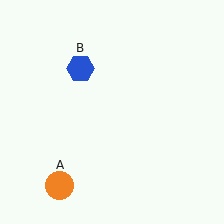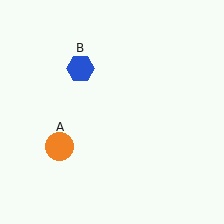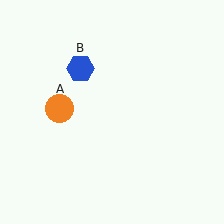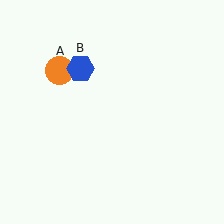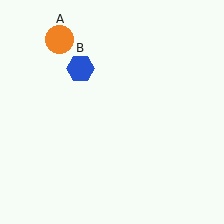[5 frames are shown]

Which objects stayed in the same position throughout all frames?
Blue hexagon (object B) remained stationary.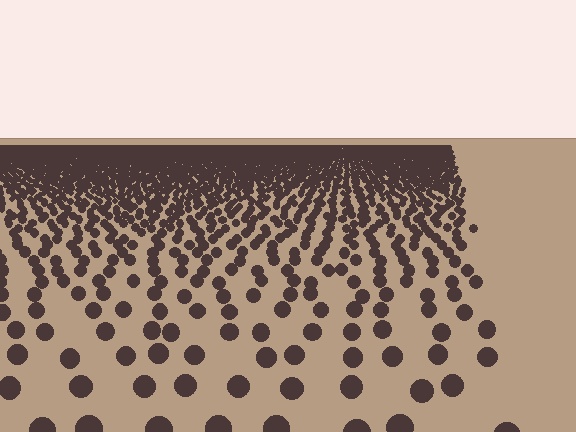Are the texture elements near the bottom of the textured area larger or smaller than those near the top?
Larger. Near the bottom, elements are closer to the viewer and appear at a bigger on-screen size.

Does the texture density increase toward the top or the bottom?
Density increases toward the top.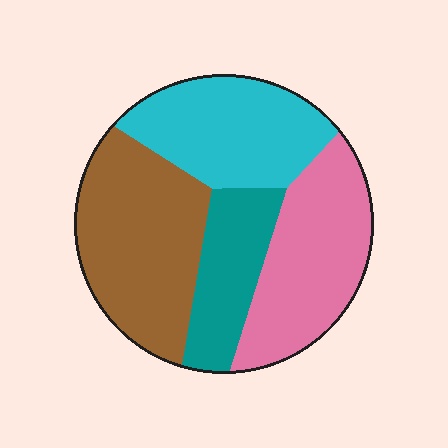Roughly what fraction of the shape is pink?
Pink takes up about one quarter (1/4) of the shape.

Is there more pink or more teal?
Pink.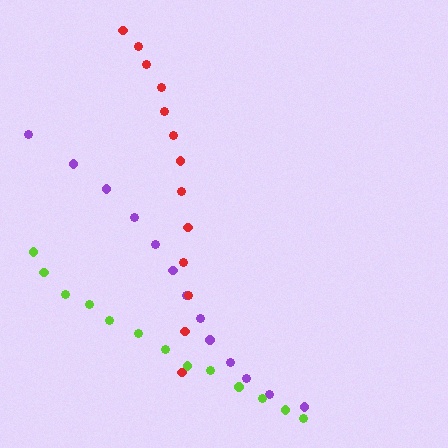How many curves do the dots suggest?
There are 3 distinct paths.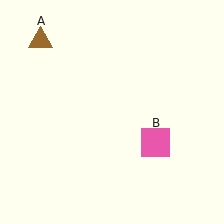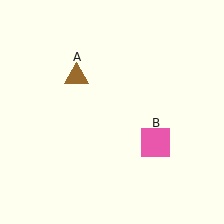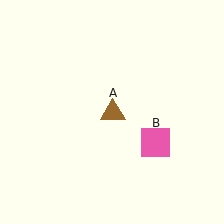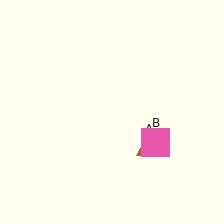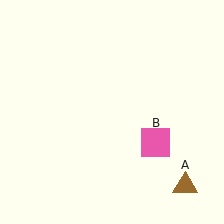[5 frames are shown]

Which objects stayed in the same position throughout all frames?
Pink square (object B) remained stationary.